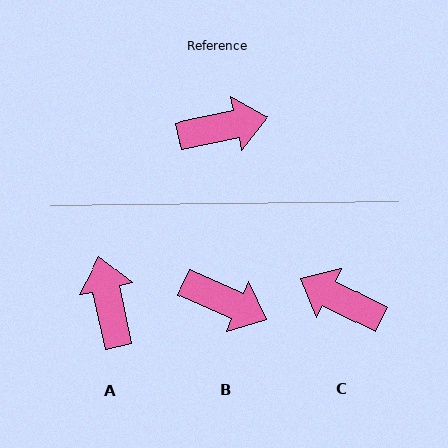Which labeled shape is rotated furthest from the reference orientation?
C, about 141 degrees away.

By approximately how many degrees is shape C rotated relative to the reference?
Approximately 141 degrees counter-clockwise.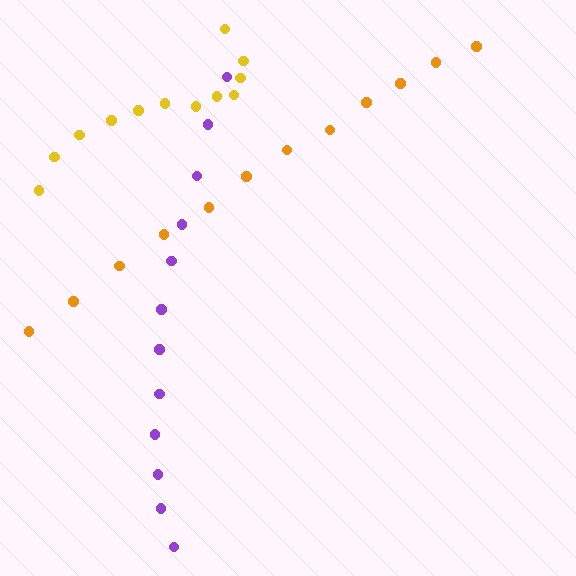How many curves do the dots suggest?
There are 3 distinct paths.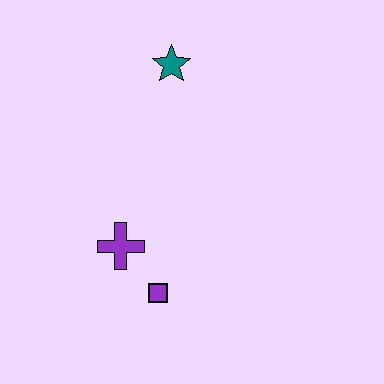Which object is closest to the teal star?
The purple cross is closest to the teal star.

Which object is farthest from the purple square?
The teal star is farthest from the purple square.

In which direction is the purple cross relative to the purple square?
The purple cross is above the purple square.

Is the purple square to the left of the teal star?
Yes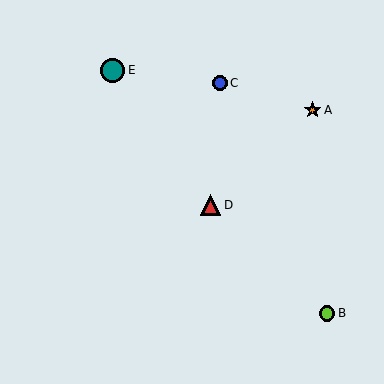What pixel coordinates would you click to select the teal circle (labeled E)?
Click at (113, 70) to select the teal circle E.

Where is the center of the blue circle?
The center of the blue circle is at (220, 83).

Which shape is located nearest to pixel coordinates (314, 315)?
The lime circle (labeled B) at (327, 313) is nearest to that location.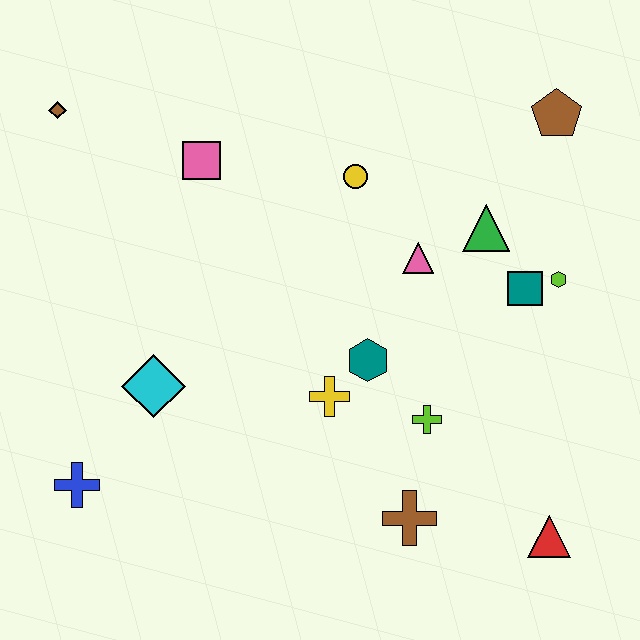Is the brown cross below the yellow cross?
Yes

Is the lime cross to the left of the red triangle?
Yes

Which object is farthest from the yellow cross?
The brown diamond is farthest from the yellow cross.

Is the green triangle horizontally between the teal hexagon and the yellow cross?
No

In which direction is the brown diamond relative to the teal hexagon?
The brown diamond is to the left of the teal hexagon.